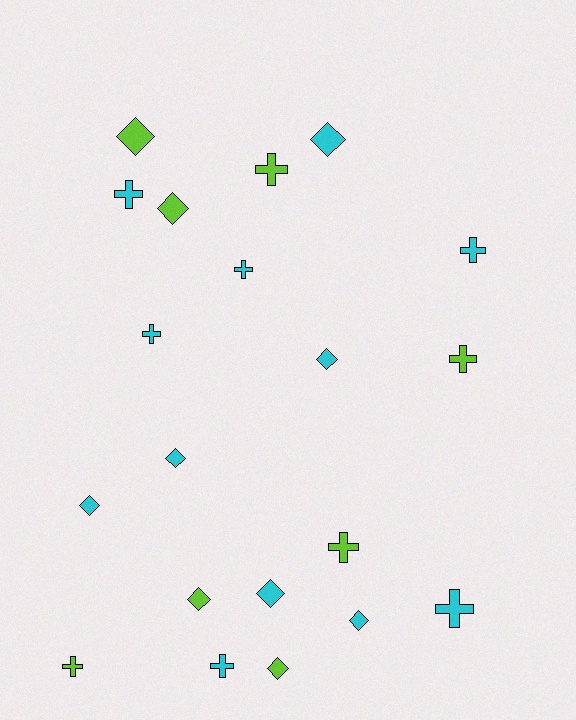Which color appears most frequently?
Cyan, with 12 objects.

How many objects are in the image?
There are 20 objects.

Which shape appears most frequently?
Diamond, with 10 objects.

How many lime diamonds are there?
There are 4 lime diamonds.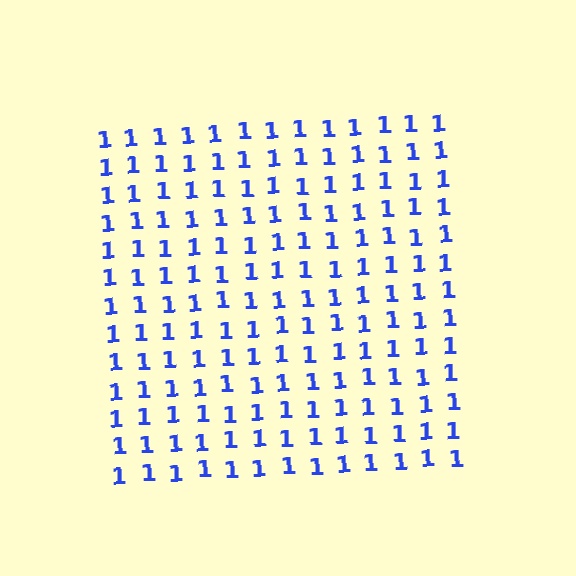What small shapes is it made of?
It is made of small digit 1's.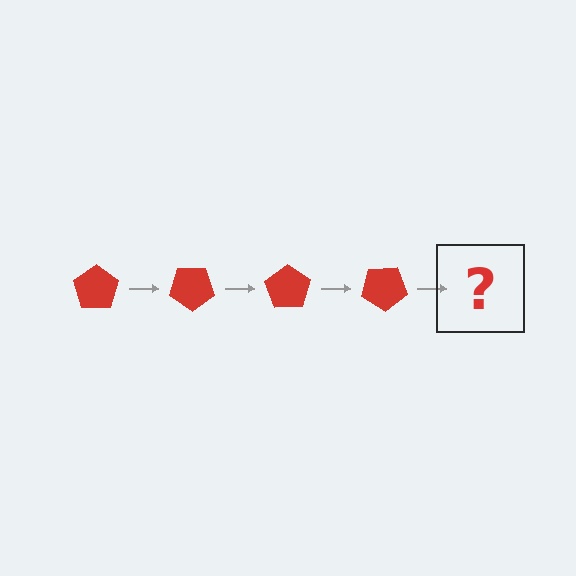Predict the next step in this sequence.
The next step is a red pentagon rotated 140 degrees.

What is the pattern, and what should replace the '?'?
The pattern is that the pentagon rotates 35 degrees each step. The '?' should be a red pentagon rotated 140 degrees.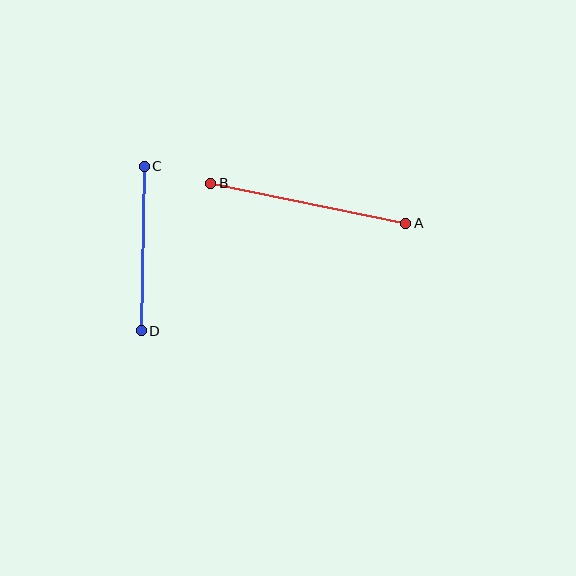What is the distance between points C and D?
The distance is approximately 165 pixels.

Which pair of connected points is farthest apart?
Points A and B are farthest apart.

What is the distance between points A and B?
The distance is approximately 199 pixels.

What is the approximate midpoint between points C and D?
The midpoint is at approximately (143, 248) pixels.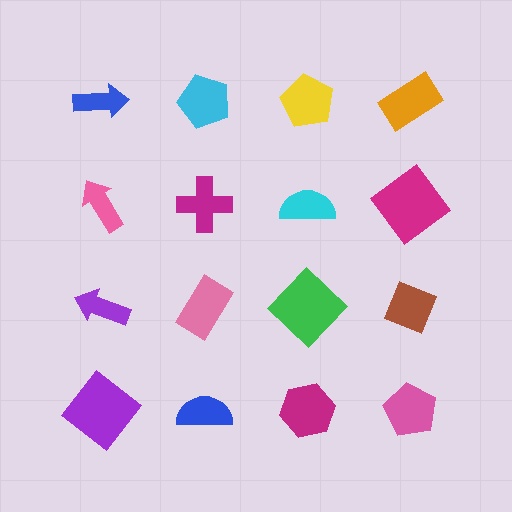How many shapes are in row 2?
4 shapes.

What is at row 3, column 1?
A purple arrow.